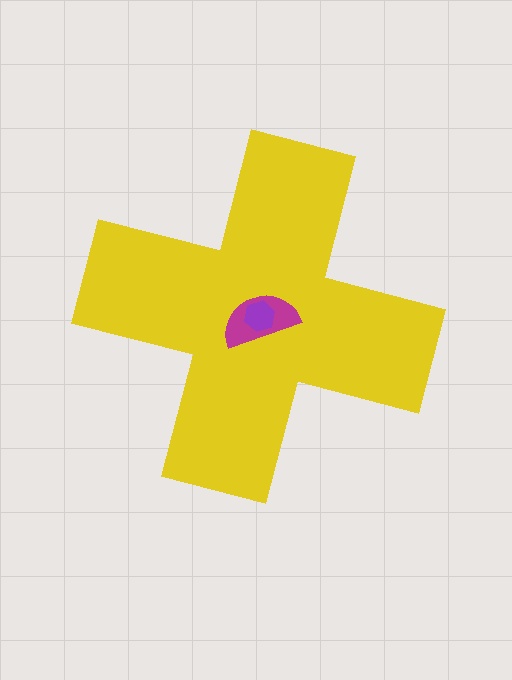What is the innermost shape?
The purple hexagon.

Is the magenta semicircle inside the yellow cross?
Yes.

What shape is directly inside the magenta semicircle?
The purple hexagon.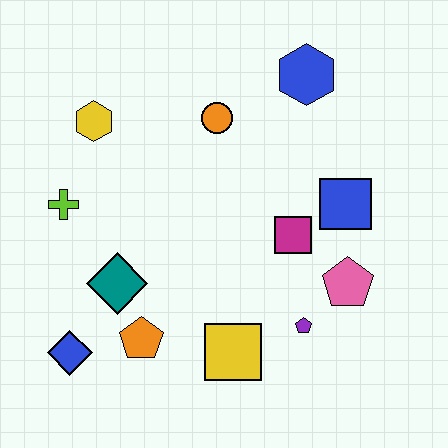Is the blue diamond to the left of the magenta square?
Yes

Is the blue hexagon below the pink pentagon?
No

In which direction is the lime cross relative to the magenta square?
The lime cross is to the left of the magenta square.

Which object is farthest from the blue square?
The blue diamond is farthest from the blue square.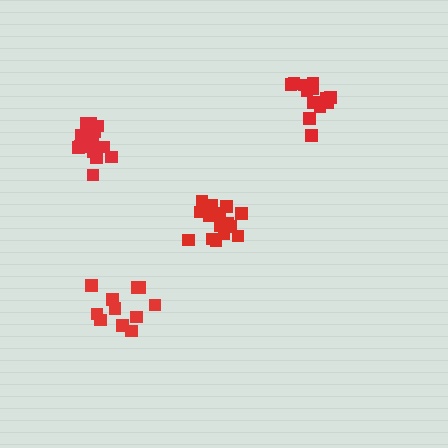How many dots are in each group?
Group 1: 14 dots, Group 2: 16 dots, Group 3: 11 dots, Group 4: 15 dots (56 total).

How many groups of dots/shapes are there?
There are 4 groups.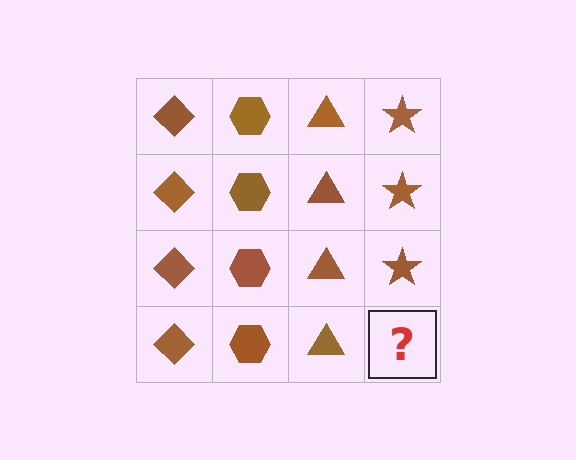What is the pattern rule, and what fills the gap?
The rule is that each column has a consistent shape. The gap should be filled with a brown star.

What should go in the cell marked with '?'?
The missing cell should contain a brown star.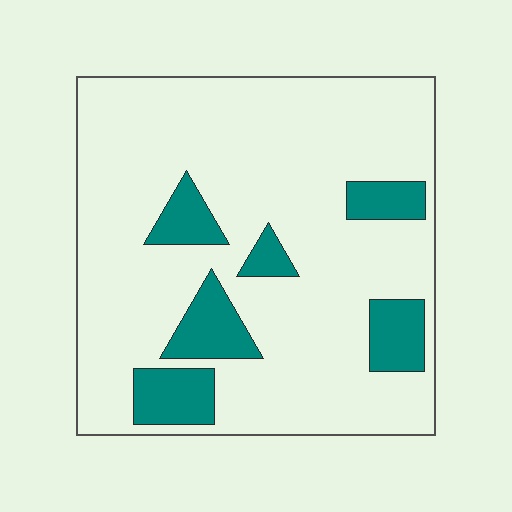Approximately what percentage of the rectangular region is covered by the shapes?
Approximately 15%.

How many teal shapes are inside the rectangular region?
6.